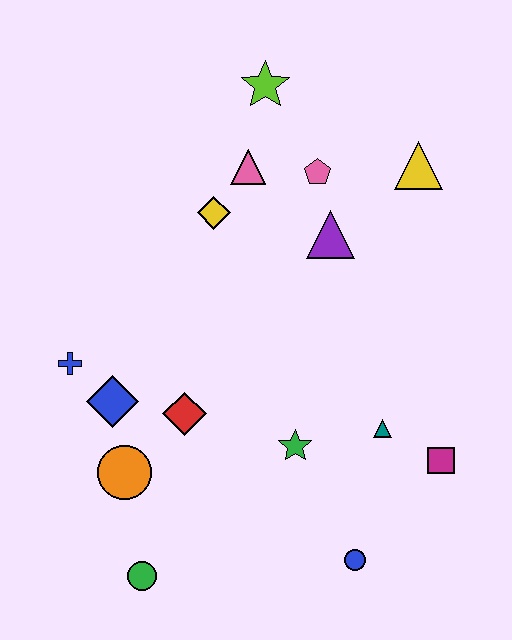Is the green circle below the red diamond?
Yes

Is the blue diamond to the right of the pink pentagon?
No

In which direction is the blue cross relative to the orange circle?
The blue cross is above the orange circle.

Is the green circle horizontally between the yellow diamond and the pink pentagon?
No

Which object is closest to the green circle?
The orange circle is closest to the green circle.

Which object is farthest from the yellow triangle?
The green circle is farthest from the yellow triangle.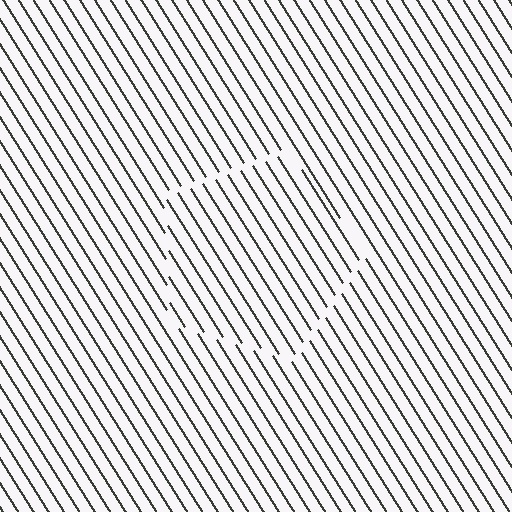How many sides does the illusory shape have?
5 sides — the line-ends trace a pentagon.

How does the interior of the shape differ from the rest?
The interior of the shape contains the same grating, shifted by half a period — the contour is defined by the phase discontinuity where line-ends from the inner and outer gratings abut.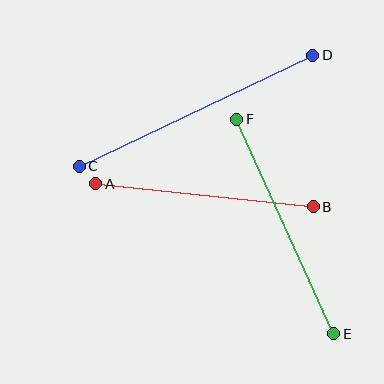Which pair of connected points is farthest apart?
Points C and D are farthest apart.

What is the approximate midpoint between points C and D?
The midpoint is at approximately (196, 111) pixels.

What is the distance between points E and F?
The distance is approximately 235 pixels.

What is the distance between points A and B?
The distance is approximately 219 pixels.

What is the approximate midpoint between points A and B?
The midpoint is at approximately (204, 195) pixels.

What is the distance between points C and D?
The distance is approximately 258 pixels.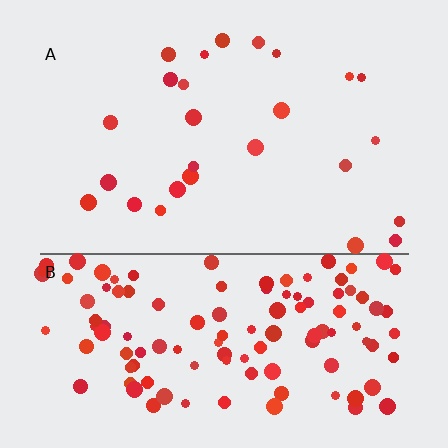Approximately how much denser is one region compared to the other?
Approximately 4.8× — region B over region A.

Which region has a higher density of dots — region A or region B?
B (the bottom).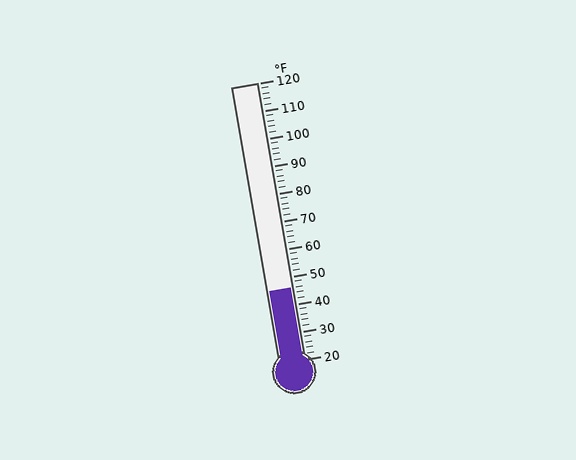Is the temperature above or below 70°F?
The temperature is below 70°F.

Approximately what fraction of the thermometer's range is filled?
The thermometer is filled to approximately 25% of its range.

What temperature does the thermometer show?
The thermometer shows approximately 46°F.